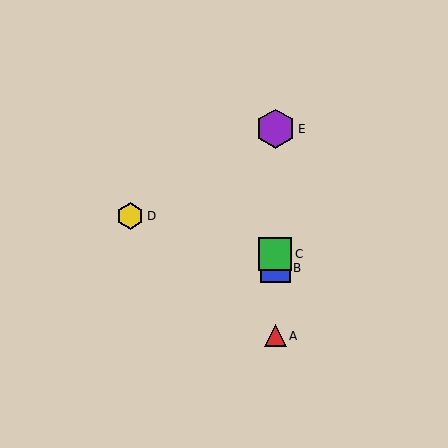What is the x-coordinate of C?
Object C is at x≈275.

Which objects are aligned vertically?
Objects A, B, C, E are aligned vertically.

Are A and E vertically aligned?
Yes, both are at x≈275.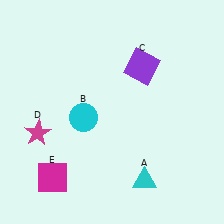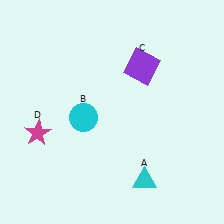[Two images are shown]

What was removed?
The magenta square (E) was removed in Image 2.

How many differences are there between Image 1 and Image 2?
There is 1 difference between the two images.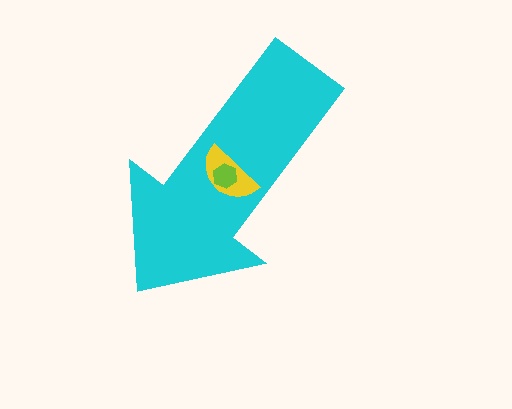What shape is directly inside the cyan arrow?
The yellow semicircle.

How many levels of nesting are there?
3.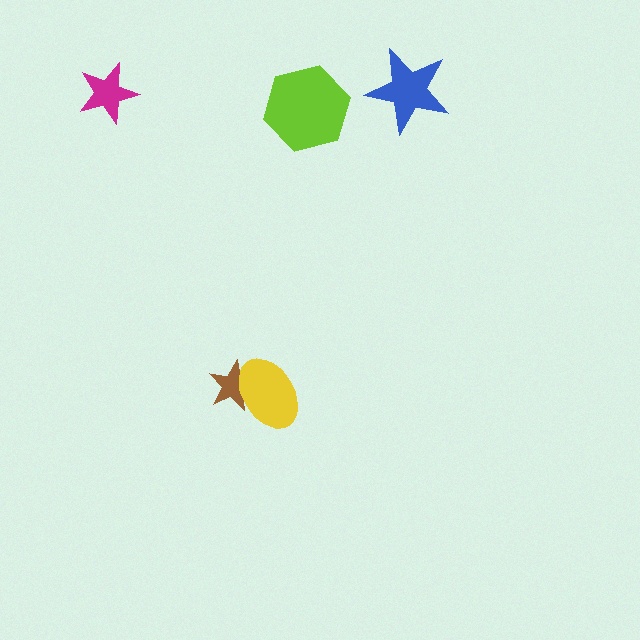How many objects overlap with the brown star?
1 object overlaps with the brown star.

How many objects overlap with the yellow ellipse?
1 object overlaps with the yellow ellipse.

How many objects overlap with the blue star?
0 objects overlap with the blue star.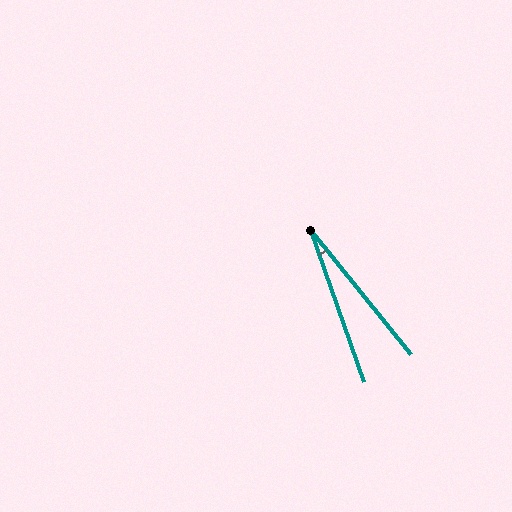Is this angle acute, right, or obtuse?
It is acute.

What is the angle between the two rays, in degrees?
Approximately 20 degrees.